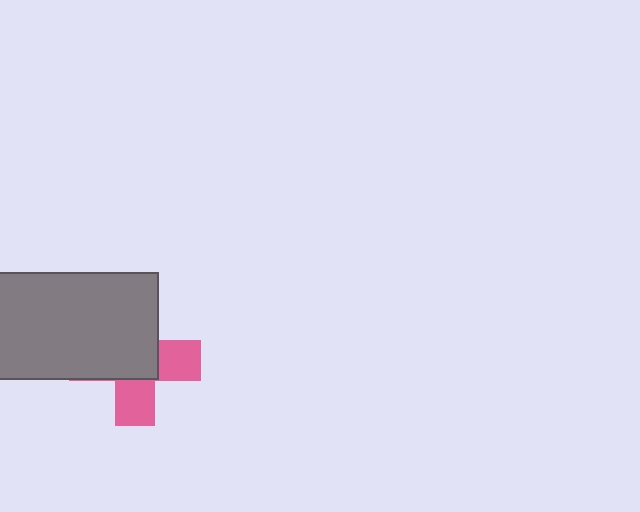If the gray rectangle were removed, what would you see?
You would see the complete pink cross.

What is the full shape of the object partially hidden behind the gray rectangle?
The partially hidden object is a pink cross.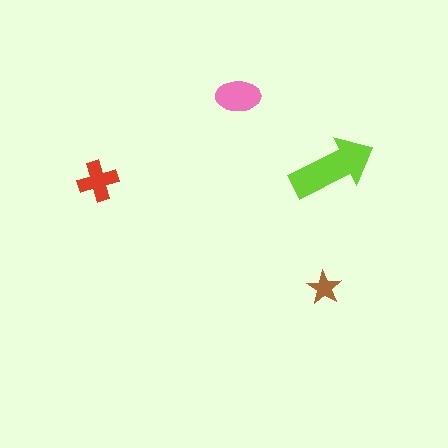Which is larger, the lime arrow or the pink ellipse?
The lime arrow.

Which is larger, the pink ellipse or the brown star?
The pink ellipse.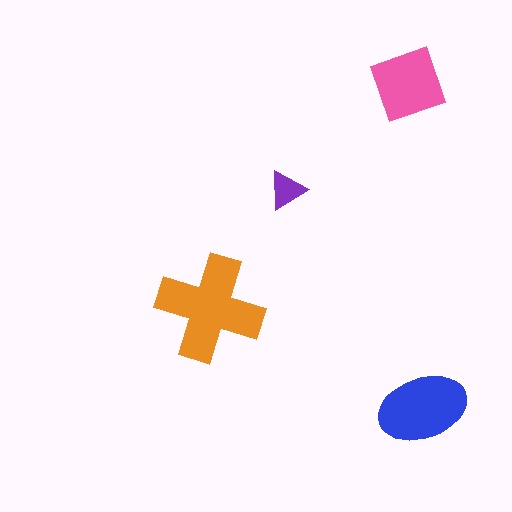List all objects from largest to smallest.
The orange cross, the blue ellipse, the pink diamond, the purple triangle.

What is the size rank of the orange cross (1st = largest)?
1st.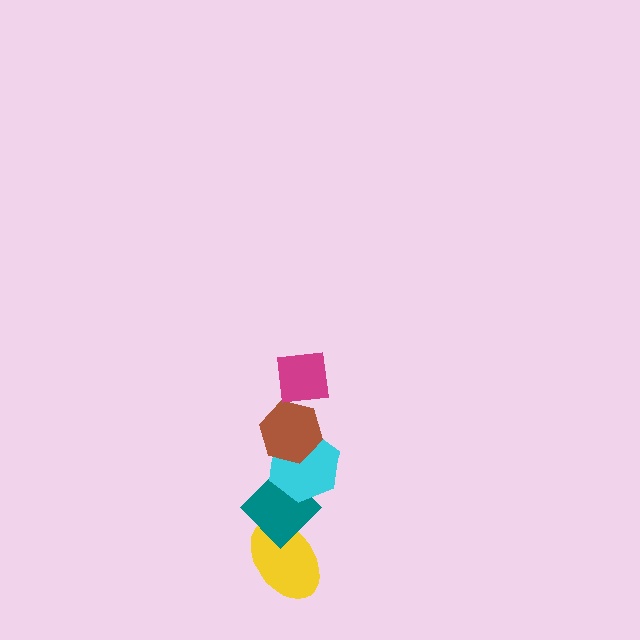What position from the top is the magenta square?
The magenta square is 1st from the top.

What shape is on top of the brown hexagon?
The magenta square is on top of the brown hexagon.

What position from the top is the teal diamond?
The teal diamond is 4th from the top.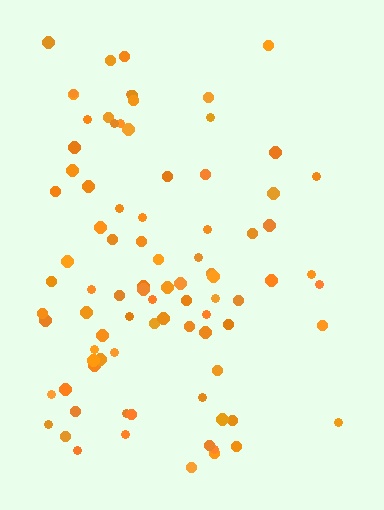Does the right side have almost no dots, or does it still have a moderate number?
Still a moderate number, just noticeably fewer than the left.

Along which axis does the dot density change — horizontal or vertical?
Horizontal.